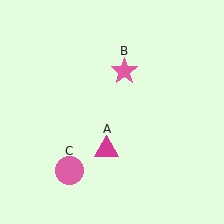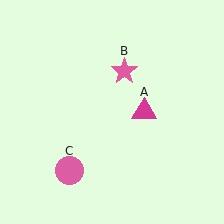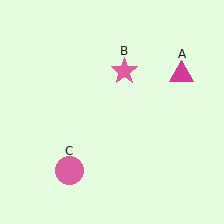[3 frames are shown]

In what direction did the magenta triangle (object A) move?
The magenta triangle (object A) moved up and to the right.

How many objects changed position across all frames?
1 object changed position: magenta triangle (object A).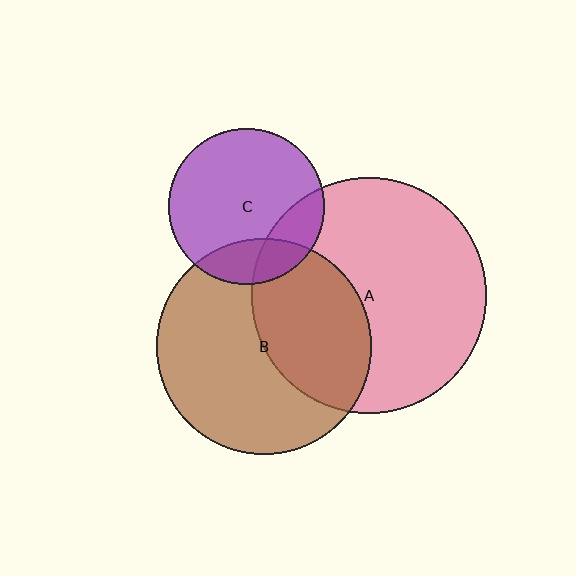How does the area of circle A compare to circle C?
Approximately 2.3 times.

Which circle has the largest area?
Circle A (pink).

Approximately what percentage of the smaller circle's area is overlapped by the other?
Approximately 40%.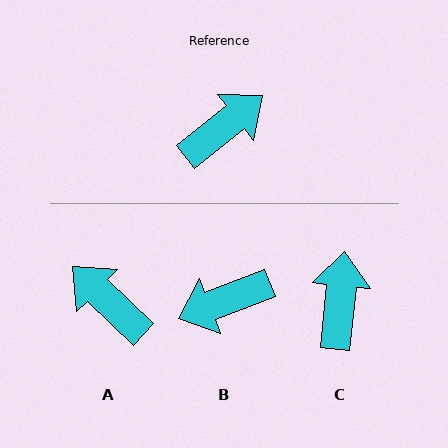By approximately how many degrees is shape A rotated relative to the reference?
Approximately 98 degrees counter-clockwise.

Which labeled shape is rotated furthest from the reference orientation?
B, about 162 degrees away.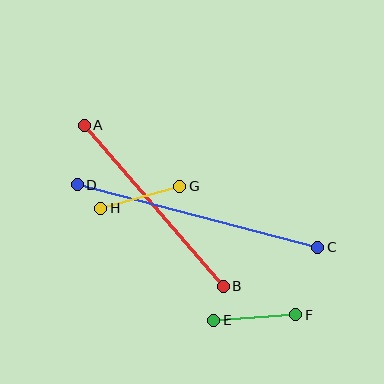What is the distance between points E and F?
The distance is approximately 82 pixels.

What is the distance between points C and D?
The distance is approximately 249 pixels.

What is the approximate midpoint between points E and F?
The midpoint is at approximately (255, 318) pixels.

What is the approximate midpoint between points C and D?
The midpoint is at approximately (198, 216) pixels.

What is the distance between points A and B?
The distance is approximately 212 pixels.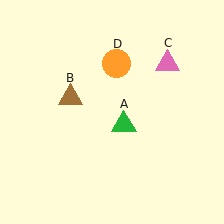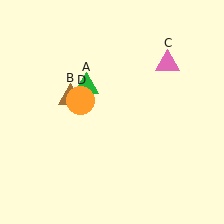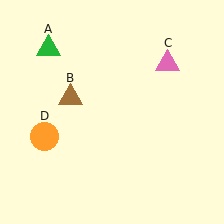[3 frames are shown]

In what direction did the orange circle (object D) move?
The orange circle (object D) moved down and to the left.